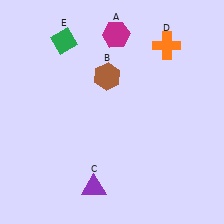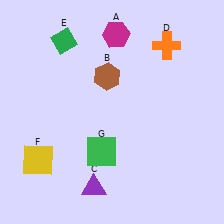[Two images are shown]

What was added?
A yellow square (F), a green square (G) were added in Image 2.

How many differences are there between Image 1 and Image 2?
There are 2 differences between the two images.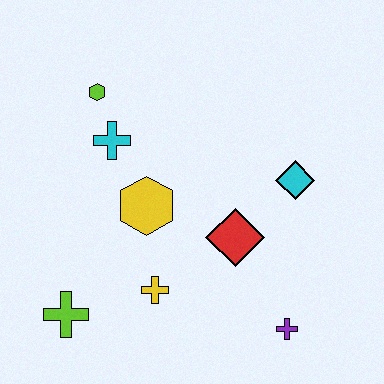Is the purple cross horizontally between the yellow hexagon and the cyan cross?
No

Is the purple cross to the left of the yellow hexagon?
No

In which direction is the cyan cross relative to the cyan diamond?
The cyan cross is to the left of the cyan diamond.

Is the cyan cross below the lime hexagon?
Yes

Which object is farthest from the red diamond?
The lime hexagon is farthest from the red diamond.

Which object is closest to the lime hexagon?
The cyan cross is closest to the lime hexagon.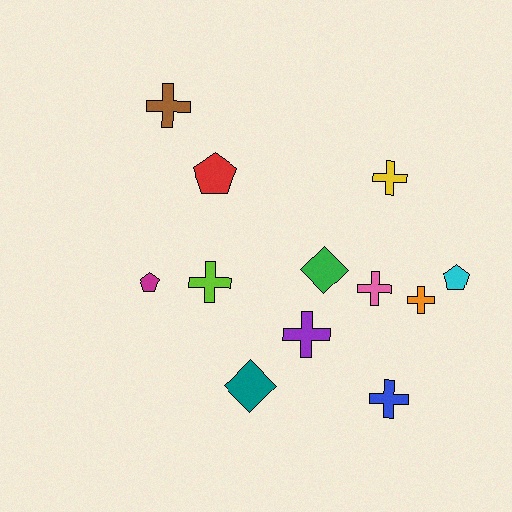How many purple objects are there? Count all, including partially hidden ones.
There is 1 purple object.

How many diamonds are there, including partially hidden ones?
There are 2 diamonds.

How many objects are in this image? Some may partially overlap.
There are 12 objects.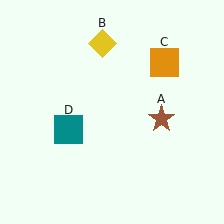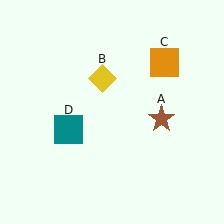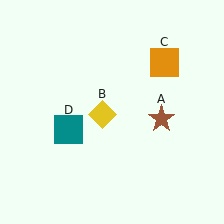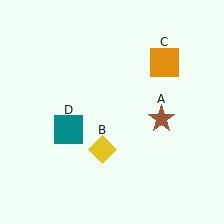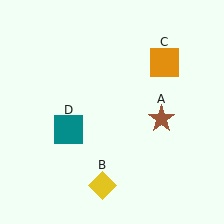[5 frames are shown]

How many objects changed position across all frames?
1 object changed position: yellow diamond (object B).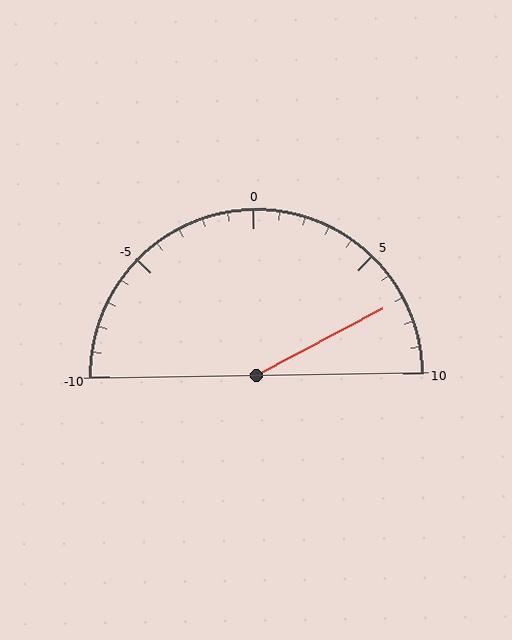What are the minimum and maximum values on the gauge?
The gauge ranges from -10 to 10.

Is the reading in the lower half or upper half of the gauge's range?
The reading is in the upper half of the range (-10 to 10).